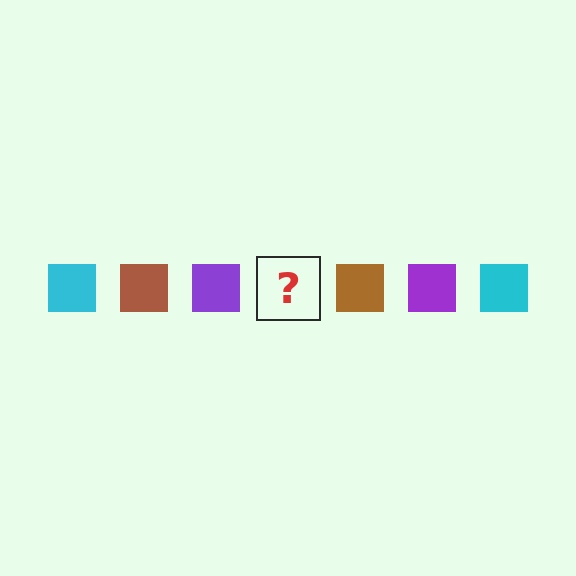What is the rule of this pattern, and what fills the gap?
The rule is that the pattern cycles through cyan, brown, purple squares. The gap should be filled with a cyan square.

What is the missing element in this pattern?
The missing element is a cyan square.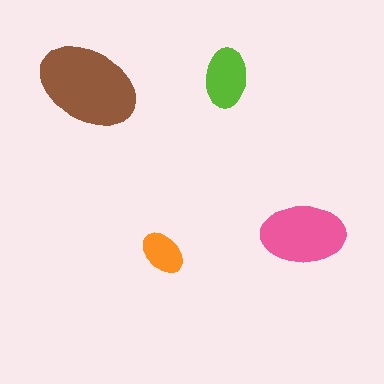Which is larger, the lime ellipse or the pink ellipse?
The pink one.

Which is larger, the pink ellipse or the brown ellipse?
The brown one.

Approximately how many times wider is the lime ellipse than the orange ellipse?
About 1.5 times wider.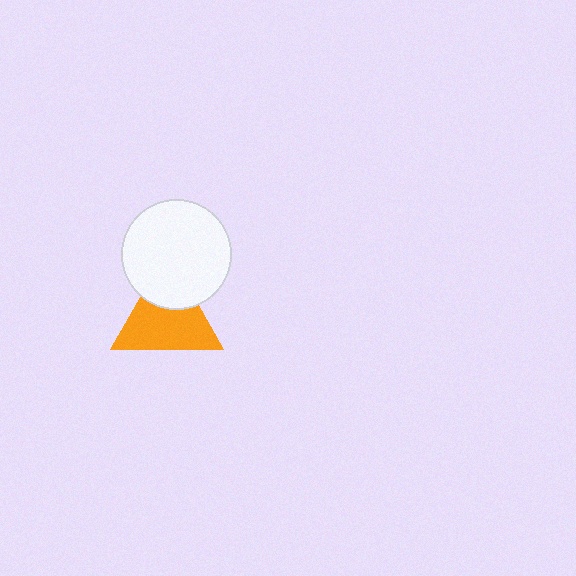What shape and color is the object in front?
The object in front is a white circle.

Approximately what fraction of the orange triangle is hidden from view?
Roughly 32% of the orange triangle is hidden behind the white circle.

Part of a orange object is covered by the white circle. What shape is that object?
It is a triangle.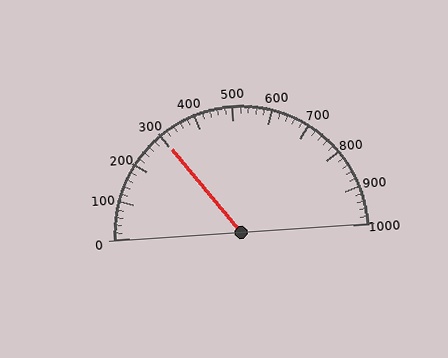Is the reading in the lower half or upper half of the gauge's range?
The reading is in the lower half of the range (0 to 1000).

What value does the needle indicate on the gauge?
The needle indicates approximately 300.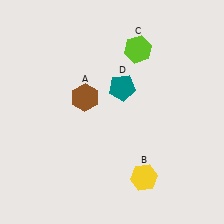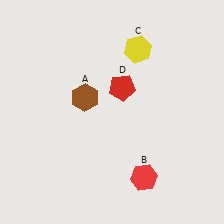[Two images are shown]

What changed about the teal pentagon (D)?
In Image 1, D is teal. In Image 2, it changed to red.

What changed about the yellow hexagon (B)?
In Image 1, B is yellow. In Image 2, it changed to red.